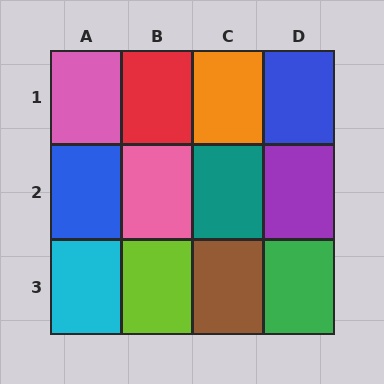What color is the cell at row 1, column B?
Red.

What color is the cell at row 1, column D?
Blue.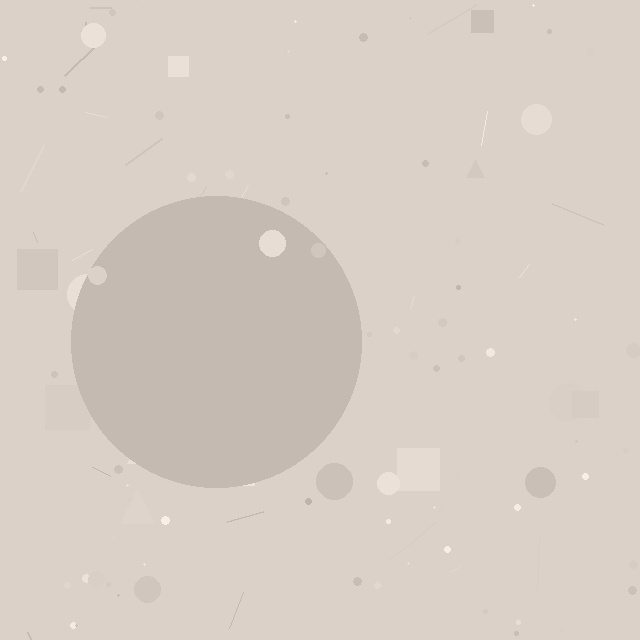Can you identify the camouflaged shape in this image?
The camouflaged shape is a circle.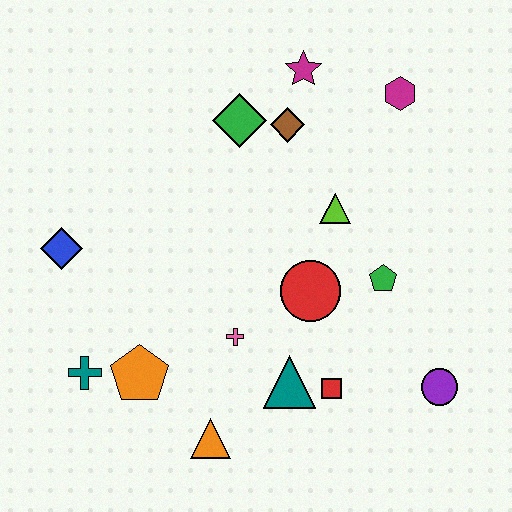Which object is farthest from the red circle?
The blue diamond is farthest from the red circle.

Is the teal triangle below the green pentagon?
Yes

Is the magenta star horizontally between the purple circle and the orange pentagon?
Yes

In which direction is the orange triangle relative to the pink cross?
The orange triangle is below the pink cross.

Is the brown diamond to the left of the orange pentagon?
No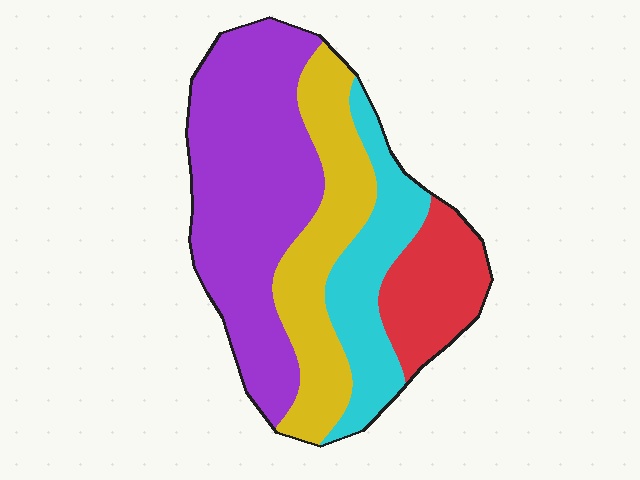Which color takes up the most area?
Purple, at roughly 45%.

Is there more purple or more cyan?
Purple.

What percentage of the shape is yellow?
Yellow takes up about one quarter (1/4) of the shape.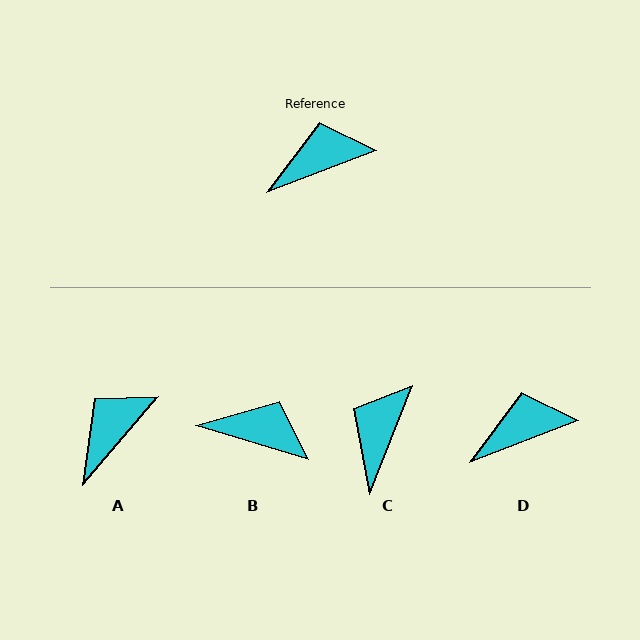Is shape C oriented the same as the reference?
No, it is off by about 47 degrees.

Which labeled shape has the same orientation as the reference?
D.